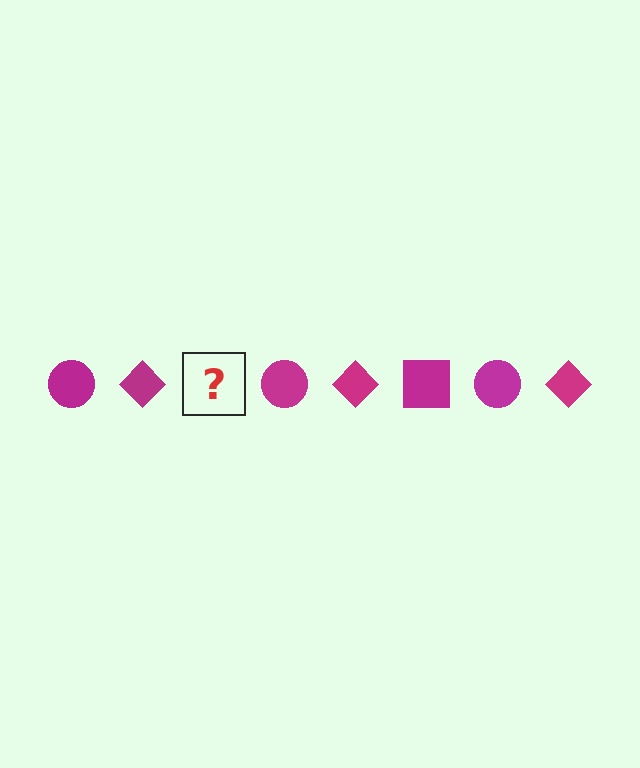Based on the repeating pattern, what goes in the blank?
The blank should be a magenta square.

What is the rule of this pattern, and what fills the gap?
The rule is that the pattern cycles through circle, diamond, square shapes in magenta. The gap should be filled with a magenta square.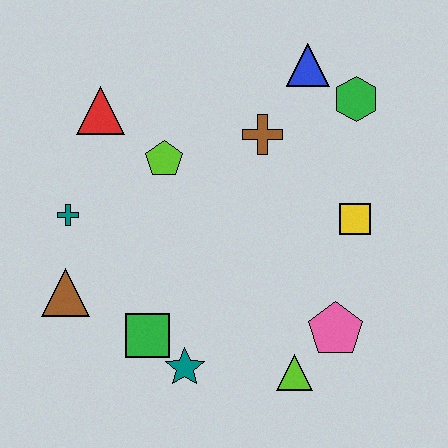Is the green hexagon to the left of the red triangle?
No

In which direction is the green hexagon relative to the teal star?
The green hexagon is above the teal star.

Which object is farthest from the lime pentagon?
The lime triangle is farthest from the lime pentagon.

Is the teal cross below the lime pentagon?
Yes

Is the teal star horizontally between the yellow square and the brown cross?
No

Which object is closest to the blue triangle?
The green hexagon is closest to the blue triangle.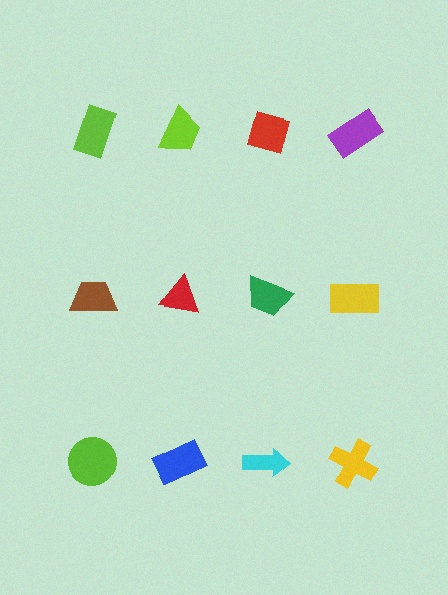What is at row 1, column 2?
A lime trapezoid.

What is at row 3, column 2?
A blue rectangle.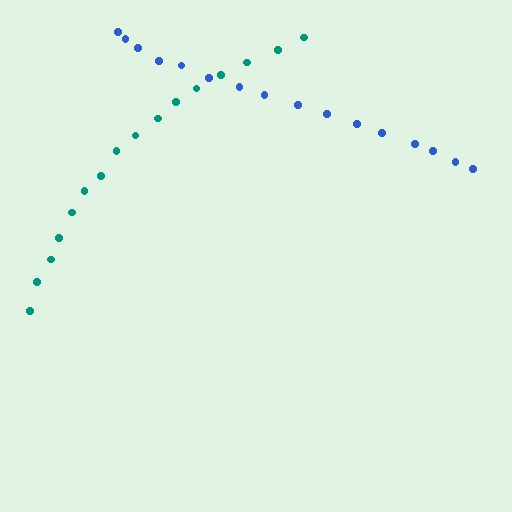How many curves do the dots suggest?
There are 2 distinct paths.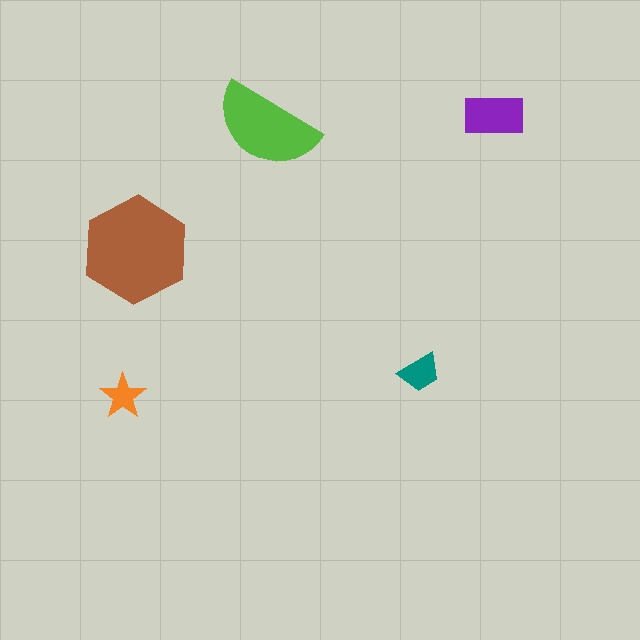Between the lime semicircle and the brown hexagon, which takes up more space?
The brown hexagon.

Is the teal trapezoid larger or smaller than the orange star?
Larger.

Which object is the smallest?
The orange star.